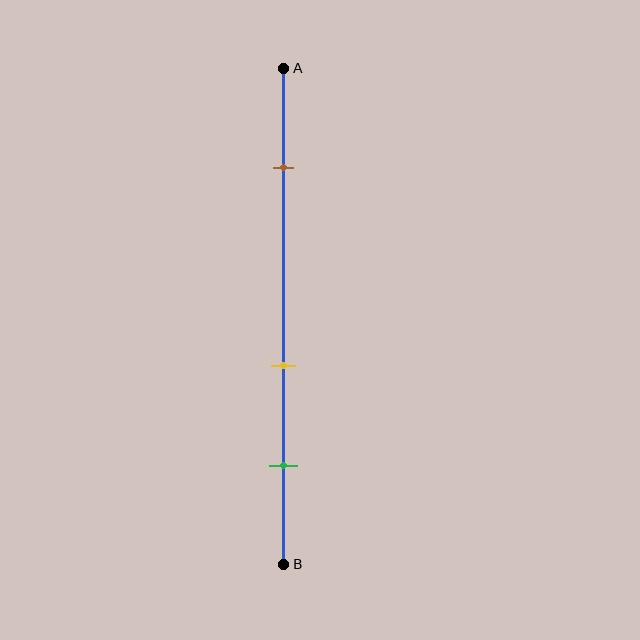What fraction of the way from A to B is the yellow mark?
The yellow mark is approximately 60% (0.6) of the way from A to B.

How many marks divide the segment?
There are 3 marks dividing the segment.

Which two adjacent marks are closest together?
The yellow and green marks are the closest adjacent pair.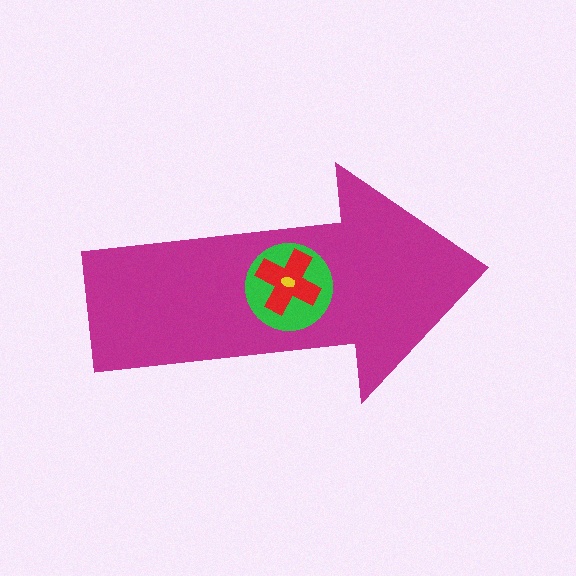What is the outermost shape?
The magenta arrow.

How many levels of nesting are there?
4.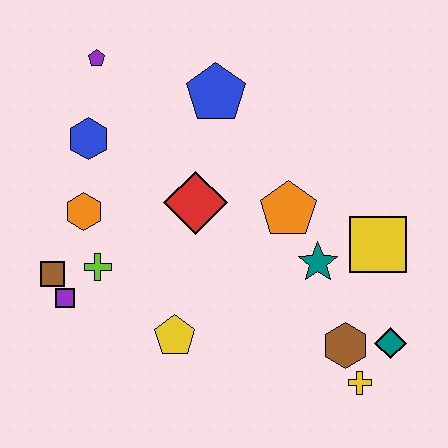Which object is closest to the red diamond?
The orange pentagon is closest to the red diamond.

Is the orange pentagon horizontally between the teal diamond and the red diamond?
Yes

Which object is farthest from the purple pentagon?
The yellow cross is farthest from the purple pentagon.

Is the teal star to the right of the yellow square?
No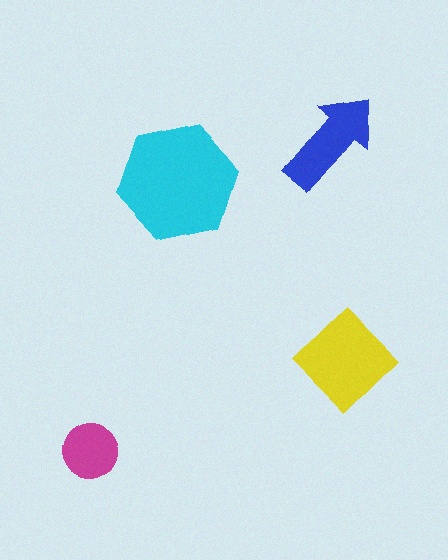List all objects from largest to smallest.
The cyan hexagon, the yellow diamond, the blue arrow, the magenta circle.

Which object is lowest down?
The magenta circle is bottommost.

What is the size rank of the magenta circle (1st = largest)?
4th.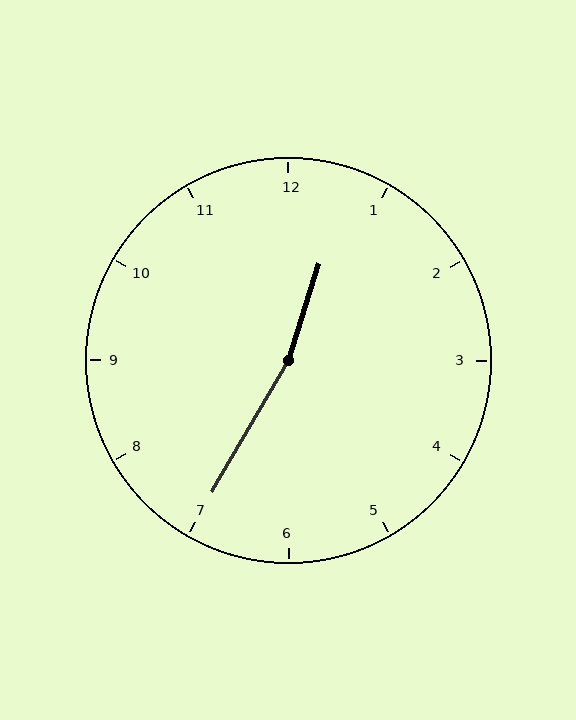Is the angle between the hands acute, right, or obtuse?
It is obtuse.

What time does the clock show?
12:35.